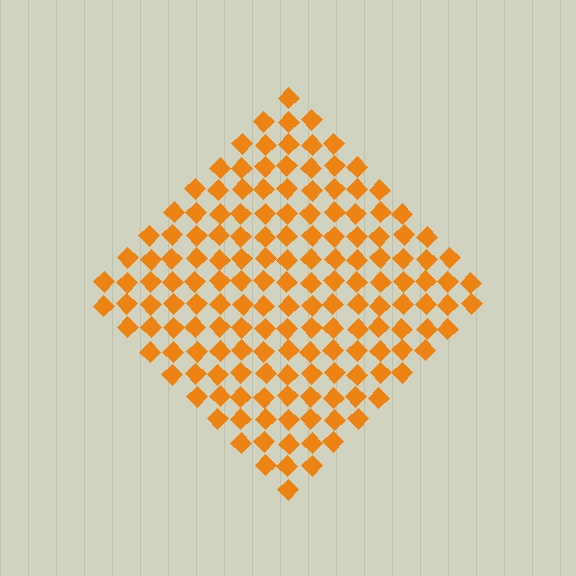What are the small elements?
The small elements are diamonds.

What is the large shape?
The large shape is a diamond.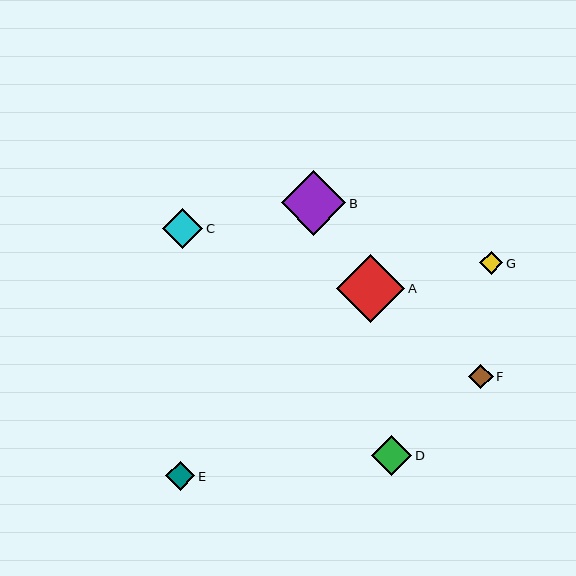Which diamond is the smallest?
Diamond G is the smallest with a size of approximately 23 pixels.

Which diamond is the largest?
Diamond A is the largest with a size of approximately 68 pixels.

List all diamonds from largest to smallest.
From largest to smallest: A, B, C, D, E, F, G.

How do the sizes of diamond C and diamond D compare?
Diamond C and diamond D are approximately the same size.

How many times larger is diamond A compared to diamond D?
Diamond A is approximately 1.7 times the size of diamond D.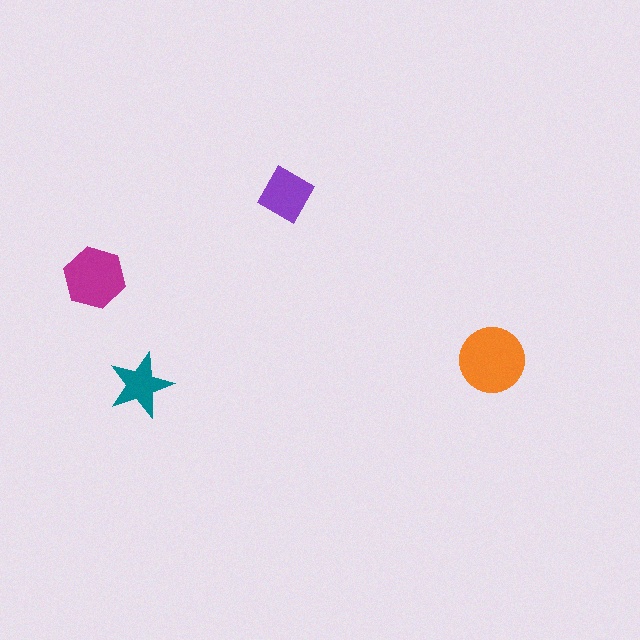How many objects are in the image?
There are 4 objects in the image.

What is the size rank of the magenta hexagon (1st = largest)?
2nd.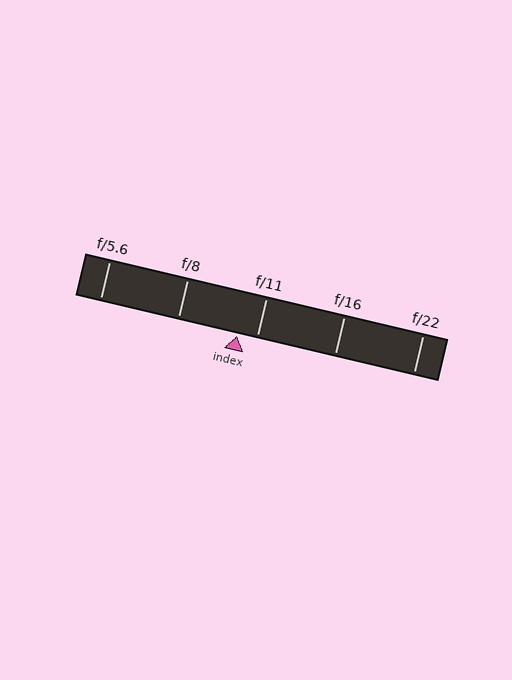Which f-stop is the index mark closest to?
The index mark is closest to f/11.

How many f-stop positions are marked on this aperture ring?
There are 5 f-stop positions marked.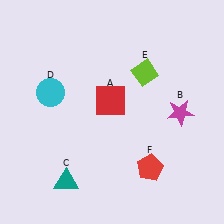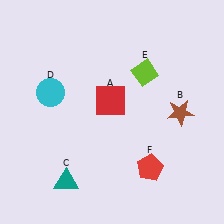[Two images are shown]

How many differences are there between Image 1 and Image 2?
There is 1 difference between the two images.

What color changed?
The star (B) changed from magenta in Image 1 to brown in Image 2.